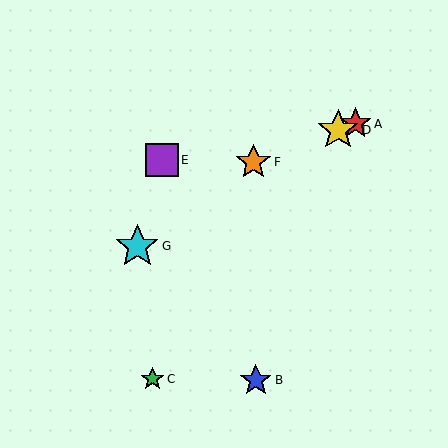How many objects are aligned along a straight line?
3 objects (A, D, F) are aligned along a straight line.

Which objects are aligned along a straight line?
Objects A, D, F are aligned along a straight line.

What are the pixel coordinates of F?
Object F is at (253, 162).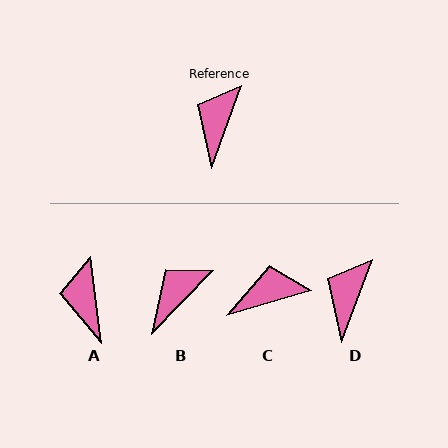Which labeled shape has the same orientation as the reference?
D.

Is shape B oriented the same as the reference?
No, it is off by about 24 degrees.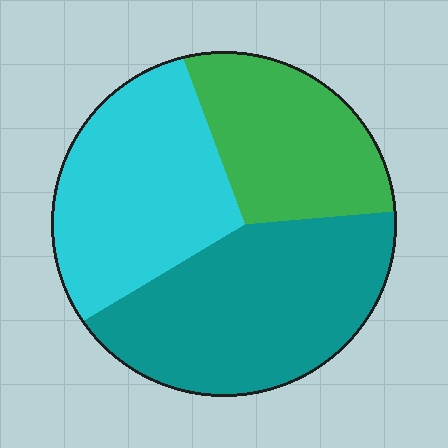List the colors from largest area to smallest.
From largest to smallest: teal, cyan, green.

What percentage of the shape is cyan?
Cyan covers roughly 35% of the shape.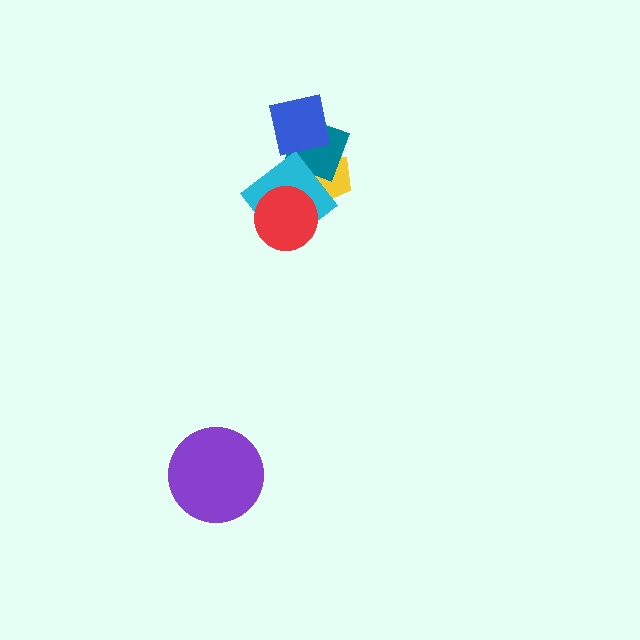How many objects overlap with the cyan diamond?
3 objects overlap with the cyan diamond.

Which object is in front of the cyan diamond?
The red circle is in front of the cyan diamond.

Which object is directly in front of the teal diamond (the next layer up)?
The cyan diamond is directly in front of the teal diamond.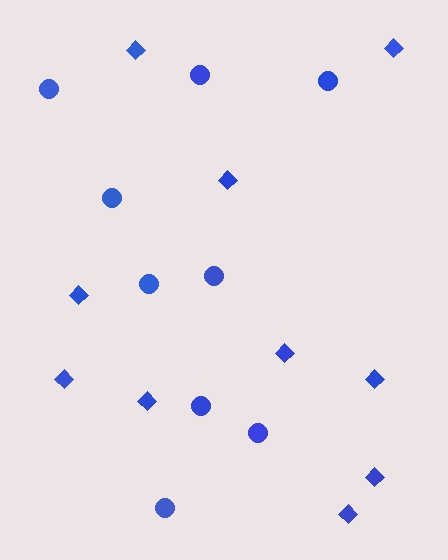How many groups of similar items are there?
There are 2 groups: one group of diamonds (10) and one group of circles (9).